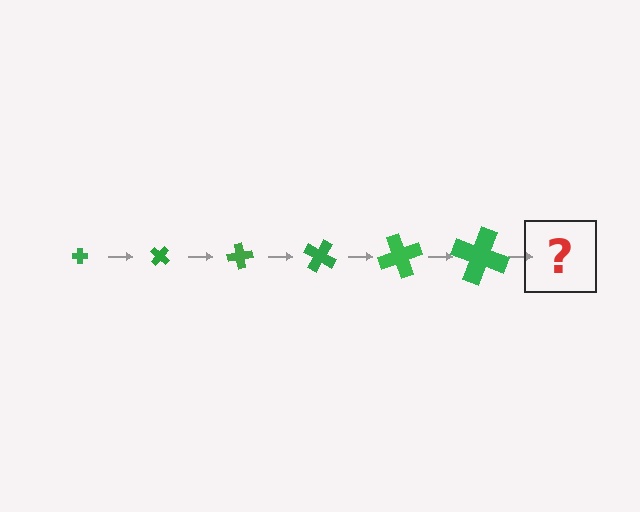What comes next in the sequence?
The next element should be a cross, larger than the previous one and rotated 240 degrees from the start.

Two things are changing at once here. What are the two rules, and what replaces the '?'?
The two rules are that the cross grows larger each step and it rotates 40 degrees each step. The '?' should be a cross, larger than the previous one and rotated 240 degrees from the start.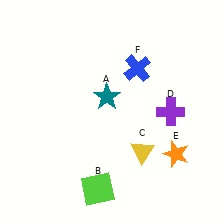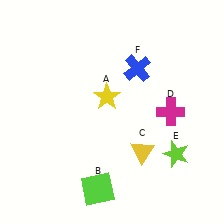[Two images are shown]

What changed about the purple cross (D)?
In Image 1, D is purple. In Image 2, it changed to magenta.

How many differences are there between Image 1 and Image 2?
There are 3 differences between the two images.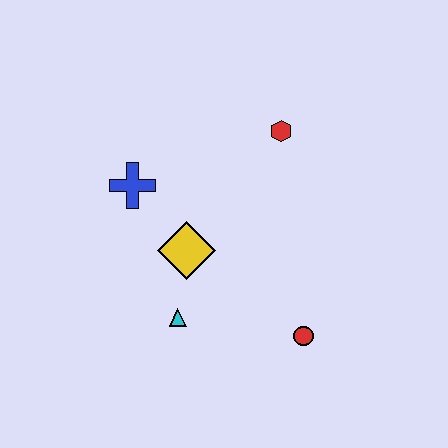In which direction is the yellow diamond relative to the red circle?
The yellow diamond is to the left of the red circle.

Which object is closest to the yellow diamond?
The cyan triangle is closest to the yellow diamond.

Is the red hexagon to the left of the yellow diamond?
No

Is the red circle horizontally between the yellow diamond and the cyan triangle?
No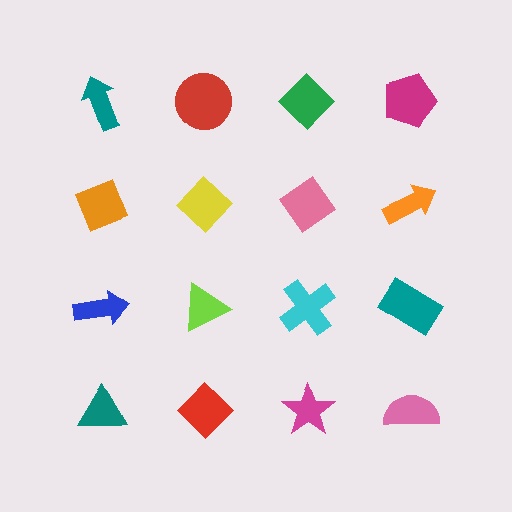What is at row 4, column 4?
A pink semicircle.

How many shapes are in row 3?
4 shapes.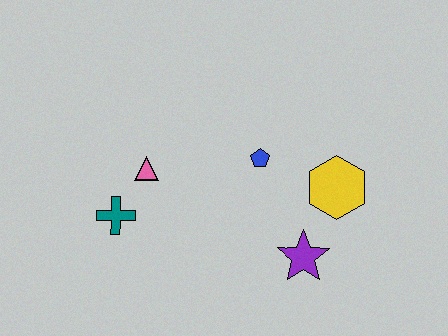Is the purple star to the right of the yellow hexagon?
No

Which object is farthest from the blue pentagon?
The teal cross is farthest from the blue pentagon.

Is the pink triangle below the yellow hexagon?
No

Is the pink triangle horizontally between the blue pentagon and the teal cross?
Yes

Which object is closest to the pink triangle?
The teal cross is closest to the pink triangle.